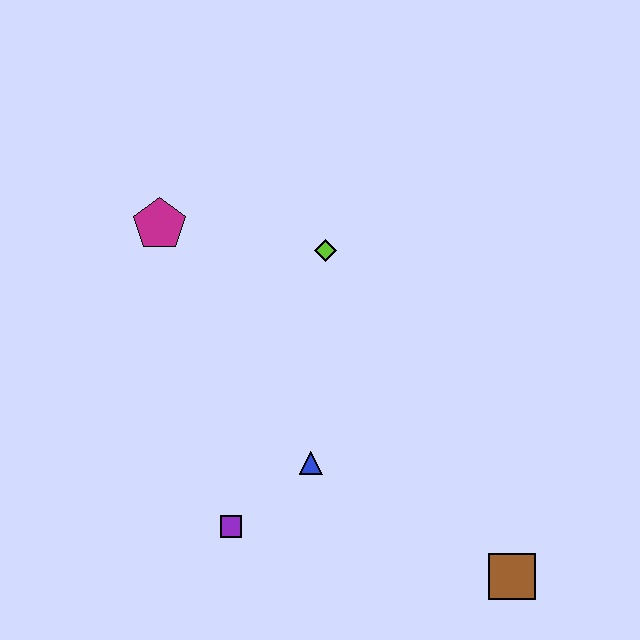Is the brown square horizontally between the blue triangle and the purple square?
No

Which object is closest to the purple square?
The blue triangle is closest to the purple square.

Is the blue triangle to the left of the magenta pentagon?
No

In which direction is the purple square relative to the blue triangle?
The purple square is to the left of the blue triangle.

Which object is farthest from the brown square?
The magenta pentagon is farthest from the brown square.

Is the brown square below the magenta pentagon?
Yes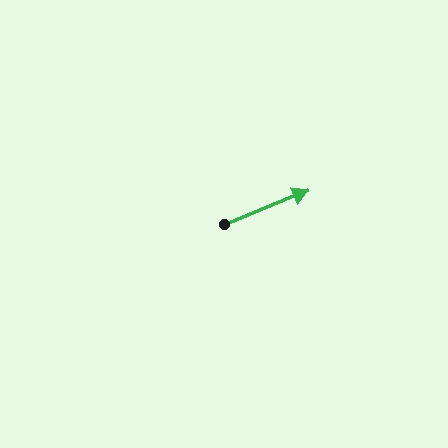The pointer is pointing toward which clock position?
Roughly 2 o'clock.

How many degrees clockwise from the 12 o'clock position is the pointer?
Approximately 68 degrees.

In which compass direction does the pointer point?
East.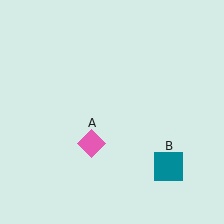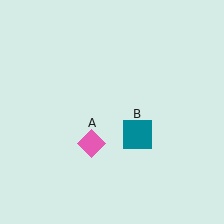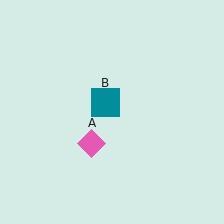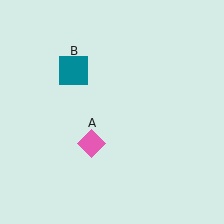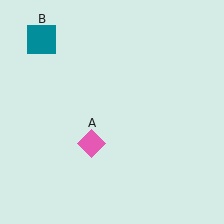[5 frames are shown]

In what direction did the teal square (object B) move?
The teal square (object B) moved up and to the left.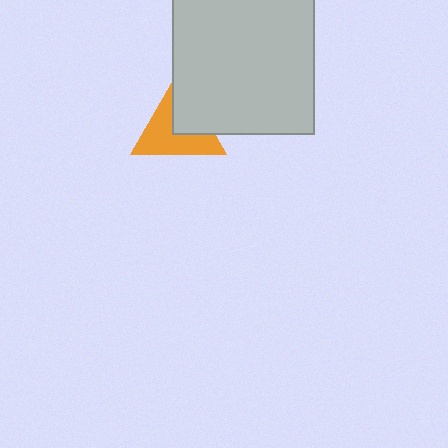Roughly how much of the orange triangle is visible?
About half of it is visible (roughly 61%).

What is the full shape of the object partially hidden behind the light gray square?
The partially hidden object is an orange triangle.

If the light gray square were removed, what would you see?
You would see the complete orange triangle.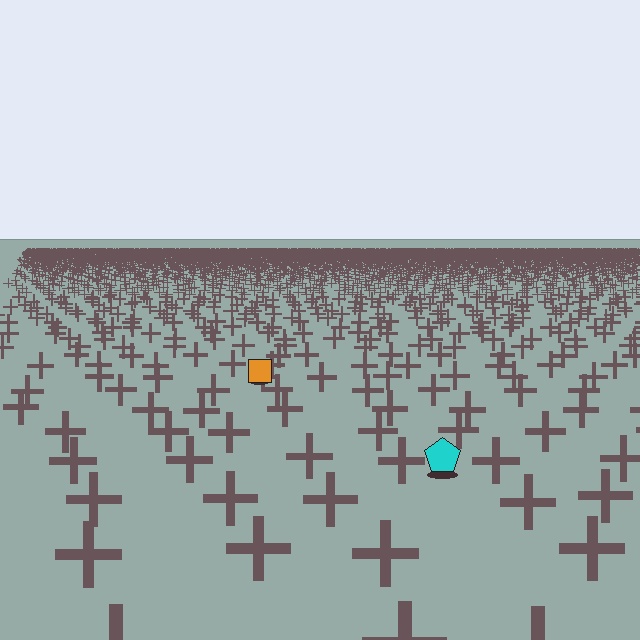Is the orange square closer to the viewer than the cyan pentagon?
No. The cyan pentagon is closer — you can tell from the texture gradient: the ground texture is coarser near it.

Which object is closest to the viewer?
The cyan pentagon is closest. The texture marks near it are larger and more spread out.